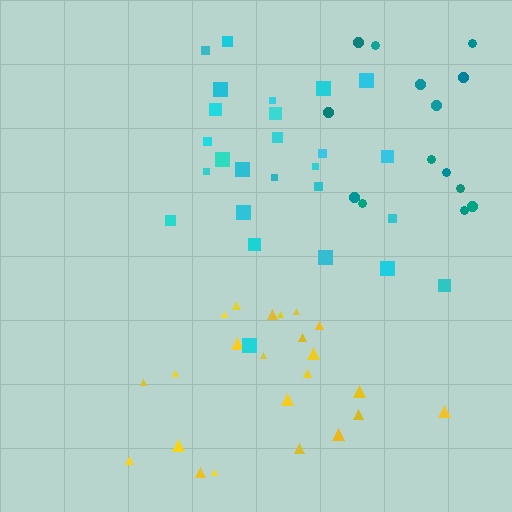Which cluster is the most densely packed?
Cyan.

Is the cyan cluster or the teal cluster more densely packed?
Cyan.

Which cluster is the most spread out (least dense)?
Teal.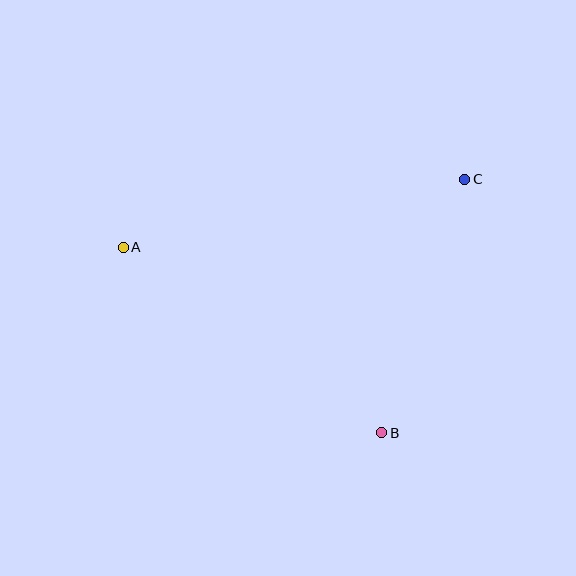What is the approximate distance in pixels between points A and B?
The distance between A and B is approximately 318 pixels.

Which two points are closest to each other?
Points B and C are closest to each other.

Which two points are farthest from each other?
Points A and C are farthest from each other.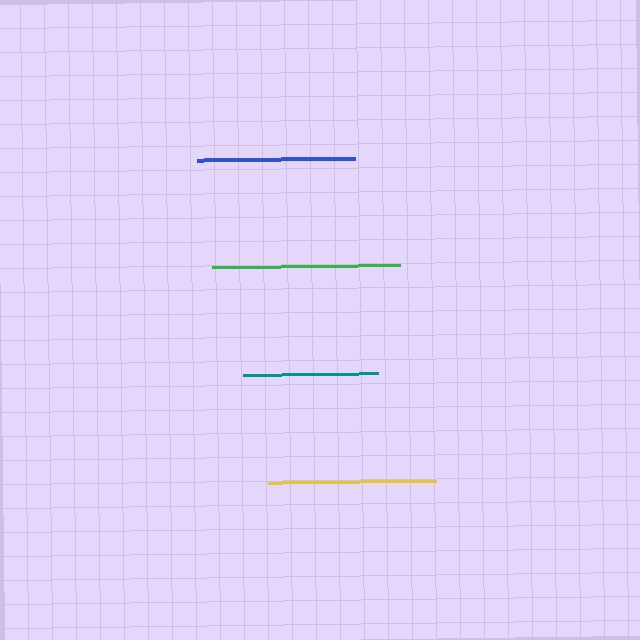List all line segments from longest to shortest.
From longest to shortest: green, yellow, blue, teal.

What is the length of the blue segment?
The blue segment is approximately 159 pixels long.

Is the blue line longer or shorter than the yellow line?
The yellow line is longer than the blue line.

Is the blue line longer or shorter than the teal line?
The blue line is longer than the teal line.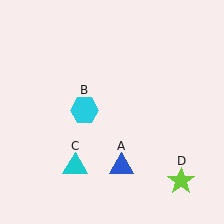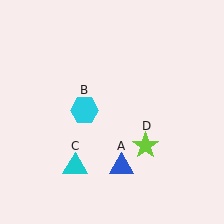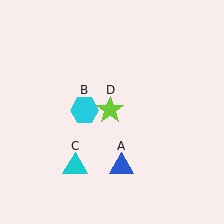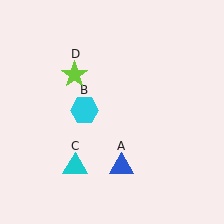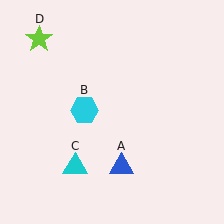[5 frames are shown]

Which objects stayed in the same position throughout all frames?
Blue triangle (object A) and cyan hexagon (object B) and cyan triangle (object C) remained stationary.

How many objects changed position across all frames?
1 object changed position: lime star (object D).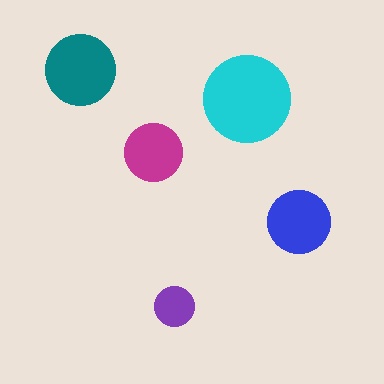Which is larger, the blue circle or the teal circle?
The teal one.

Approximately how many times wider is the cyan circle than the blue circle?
About 1.5 times wider.